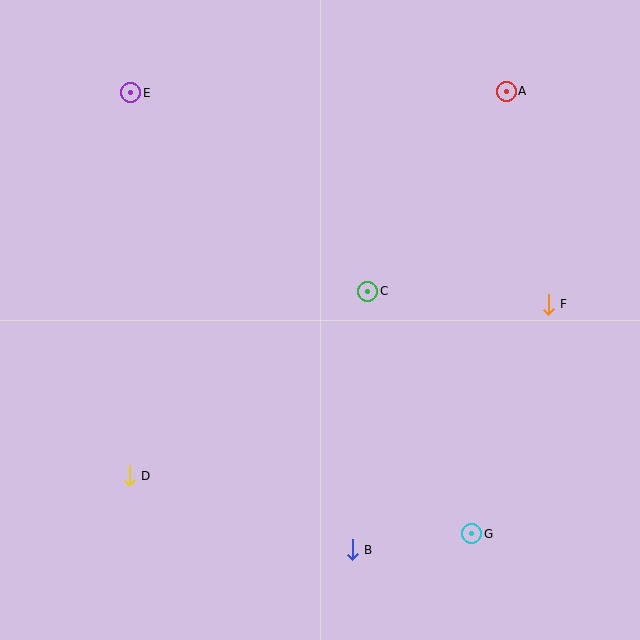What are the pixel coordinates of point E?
Point E is at (131, 93).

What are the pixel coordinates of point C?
Point C is at (368, 291).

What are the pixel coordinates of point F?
Point F is at (548, 304).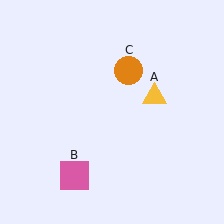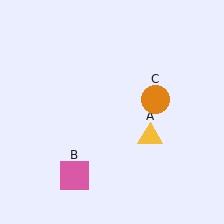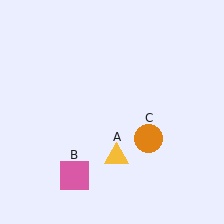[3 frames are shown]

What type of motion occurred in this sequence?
The yellow triangle (object A), orange circle (object C) rotated clockwise around the center of the scene.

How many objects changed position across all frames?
2 objects changed position: yellow triangle (object A), orange circle (object C).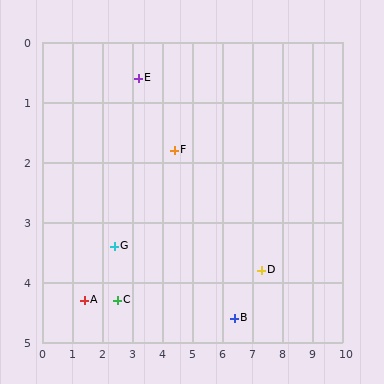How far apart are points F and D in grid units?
Points F and D are about 3.5 grid units apart.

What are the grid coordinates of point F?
Point F is at approximately (4.4, 1.8).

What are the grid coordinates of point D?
Point D is at approximately (7.3, 3.8).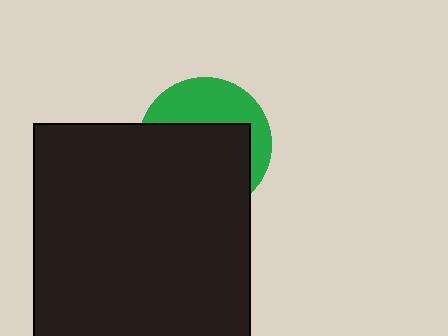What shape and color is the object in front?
The object in front is a black square.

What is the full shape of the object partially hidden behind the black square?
The partially hidden object is a green circle.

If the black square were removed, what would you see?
You would see the complete green circle.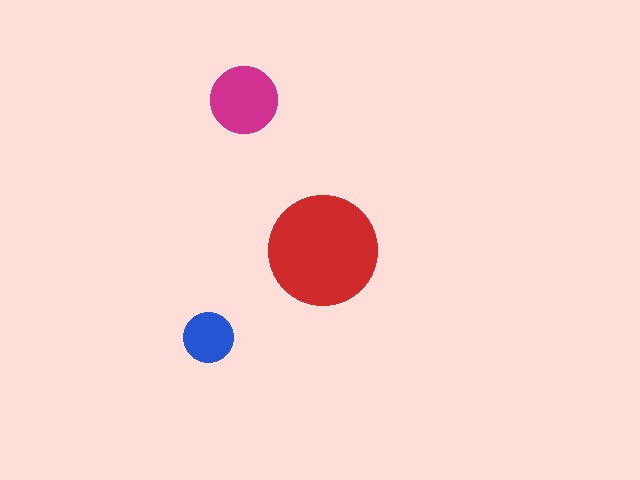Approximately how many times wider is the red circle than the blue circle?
About 2 times wider.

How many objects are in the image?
There are 3 objects in the image.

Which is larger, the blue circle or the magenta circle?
The magenta one.